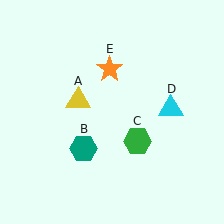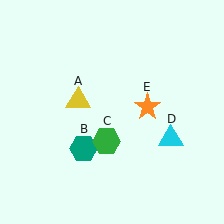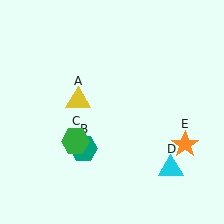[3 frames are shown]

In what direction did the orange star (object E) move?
The orange star (object E) moved down and to the right.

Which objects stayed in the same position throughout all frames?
Yellow triangle (object A) and teal hexagon (object B) remained stationary.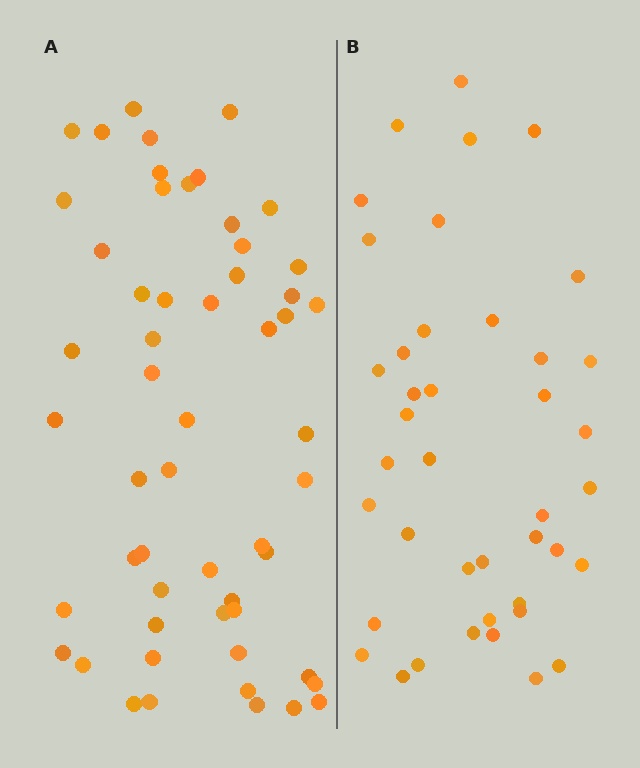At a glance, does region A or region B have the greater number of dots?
Region A (the left region) has more dots.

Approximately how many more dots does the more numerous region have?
Region A has approximately 15 more dots than region B.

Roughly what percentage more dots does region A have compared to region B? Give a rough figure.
About 35% more.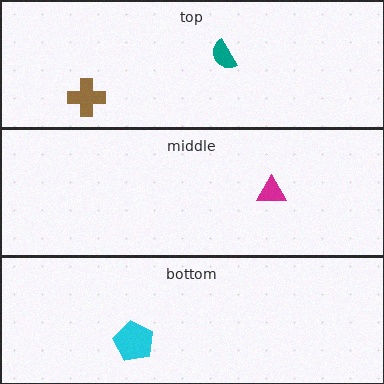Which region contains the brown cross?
The top region.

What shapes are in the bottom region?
The cyan pentagon.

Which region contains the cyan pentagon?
The bottom region.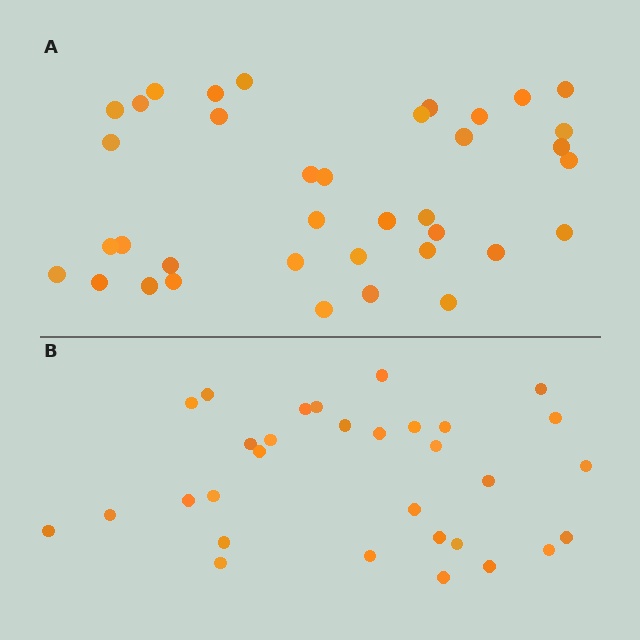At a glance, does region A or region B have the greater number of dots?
Region A (the top region) has more dots.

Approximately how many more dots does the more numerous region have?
Region A has about 6 more dots than region B.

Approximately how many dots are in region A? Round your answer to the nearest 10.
About 40 dots. (The exact count is 37, which rounds to 40.)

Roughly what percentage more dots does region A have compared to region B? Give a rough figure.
About 20% more.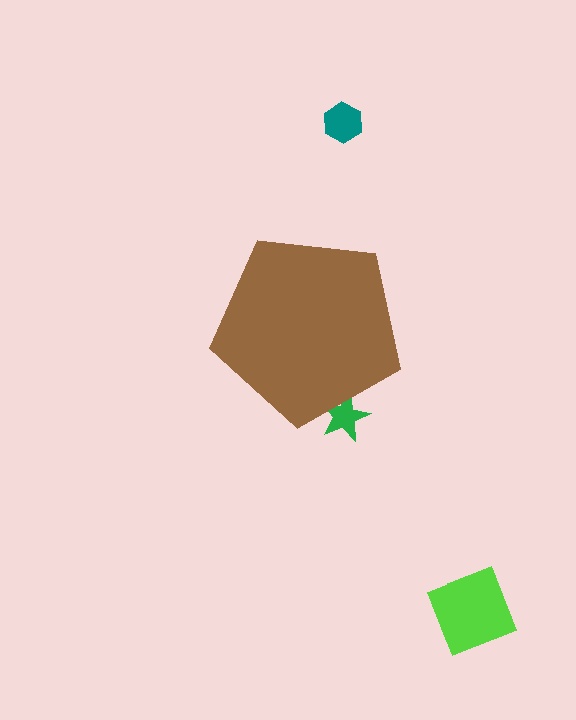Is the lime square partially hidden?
No, the lime square is fully visible.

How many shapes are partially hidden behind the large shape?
1 shape is partially hidden.